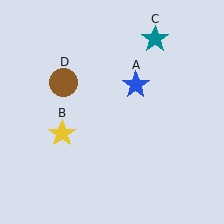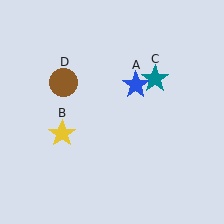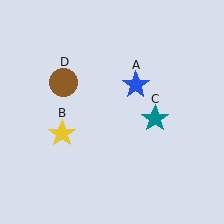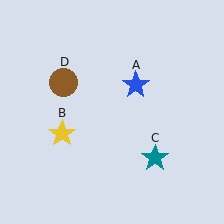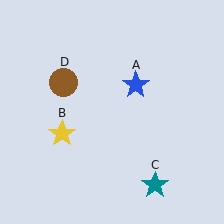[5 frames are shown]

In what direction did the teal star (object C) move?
The teal star (object C) moved down.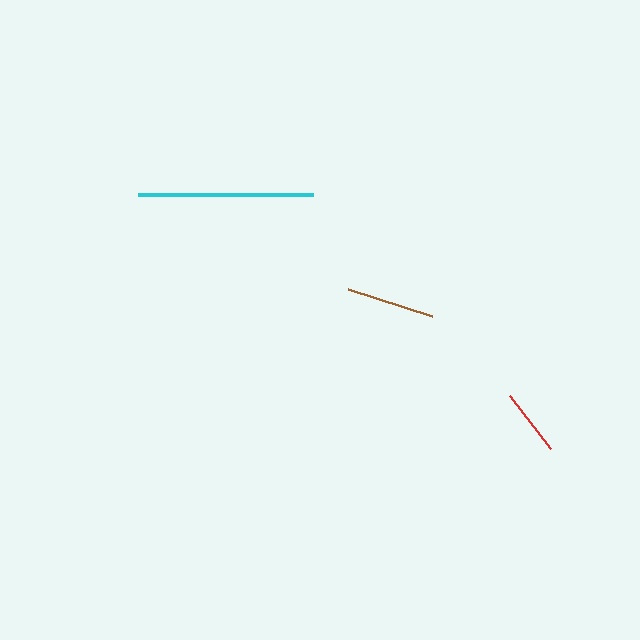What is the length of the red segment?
The red segment is approximately 67 pixels long.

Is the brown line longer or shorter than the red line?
The brown line is longer than the red line.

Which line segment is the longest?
The cyan line is the longest at approximately 176 pixels.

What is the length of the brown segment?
The brown segment is approximately 88 pixels long.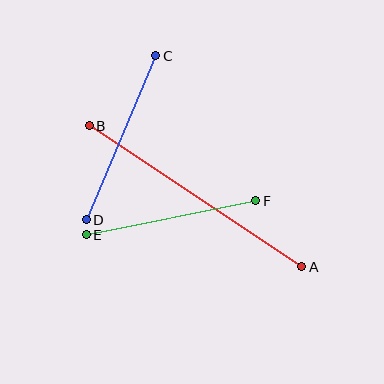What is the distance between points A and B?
The distance is approximately 255 pixels.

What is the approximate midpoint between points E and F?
The midpoint is at approximately (171, 218) pixels.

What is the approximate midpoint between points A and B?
The midpoint is at approximately (196, 196) pixels.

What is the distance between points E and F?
The distance is approximately 173 pixels.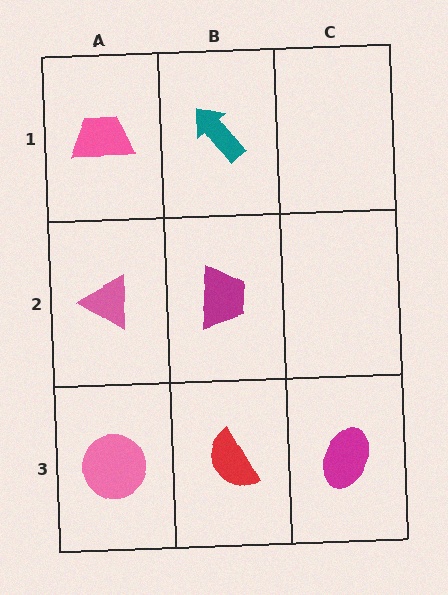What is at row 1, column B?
A teal arrow.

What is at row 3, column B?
A red semicircle.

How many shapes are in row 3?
3 shapes.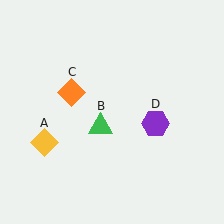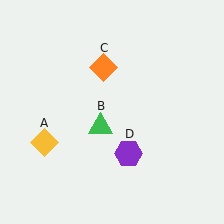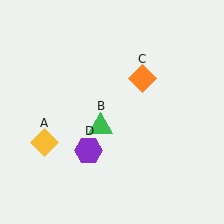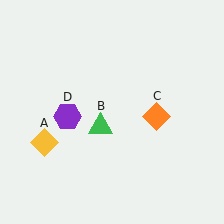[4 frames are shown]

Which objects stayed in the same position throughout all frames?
Yellow diamond (object A) and green triangle (object B) remained stationary.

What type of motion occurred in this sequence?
The orange diamond (object C), purple hexagon (object D) rotated clockwise around the center of the scene.